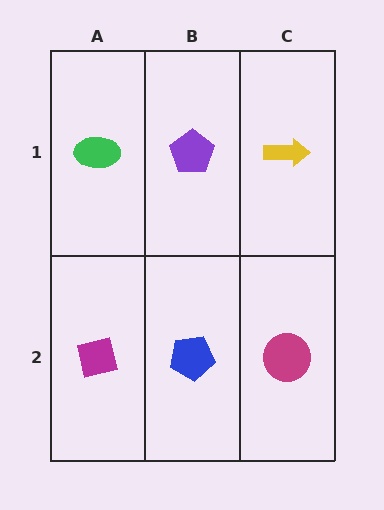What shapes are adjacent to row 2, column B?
A purple pentagon (row 1, column B), a magenta square (row 2, column A), a magenta circle (row 2, column C).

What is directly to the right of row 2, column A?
A blue pentagon.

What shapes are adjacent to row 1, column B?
A blue pentagon (row 2, column B), a green ellipse (row 1, column A), a yellow arrow (row 1, column C).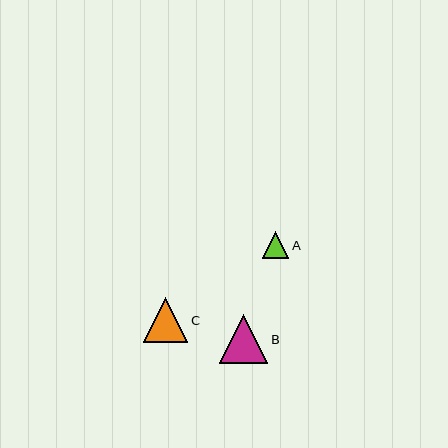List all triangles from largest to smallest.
From largest to smallest: B, C, A.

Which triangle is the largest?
Triangle B is the largest with a size of approximately 48 pixels.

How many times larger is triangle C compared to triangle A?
Triangle C is approximately 1.7 times the size of triangle A.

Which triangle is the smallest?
Triangle A is the smallest with a size of approximately 26 pixels.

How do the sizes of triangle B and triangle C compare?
Triangle B and triangle C are approximately the same size.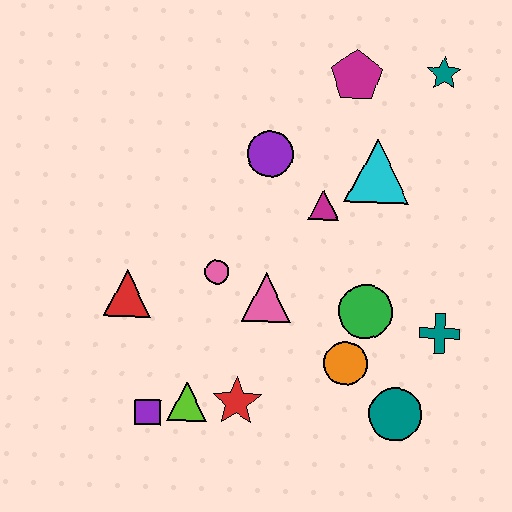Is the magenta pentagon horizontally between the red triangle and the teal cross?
Yes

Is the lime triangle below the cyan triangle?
Yes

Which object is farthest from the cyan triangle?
The purple square is farthest from the cyan triangle.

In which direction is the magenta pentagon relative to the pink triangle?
The magenta pentagon is above the pink triangle.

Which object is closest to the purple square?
The lime triangle is closest to the purple square.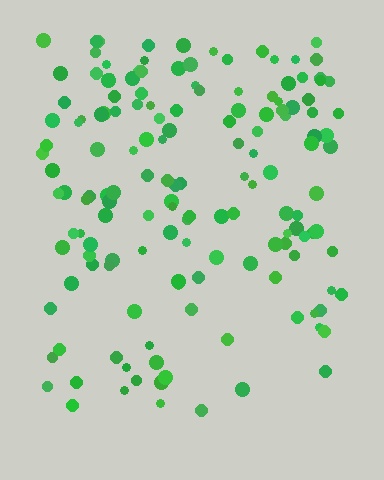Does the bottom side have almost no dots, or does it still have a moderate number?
Still a moderate number, just noticeably fewer than the top.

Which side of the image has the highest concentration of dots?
The top.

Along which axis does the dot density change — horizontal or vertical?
Vertical.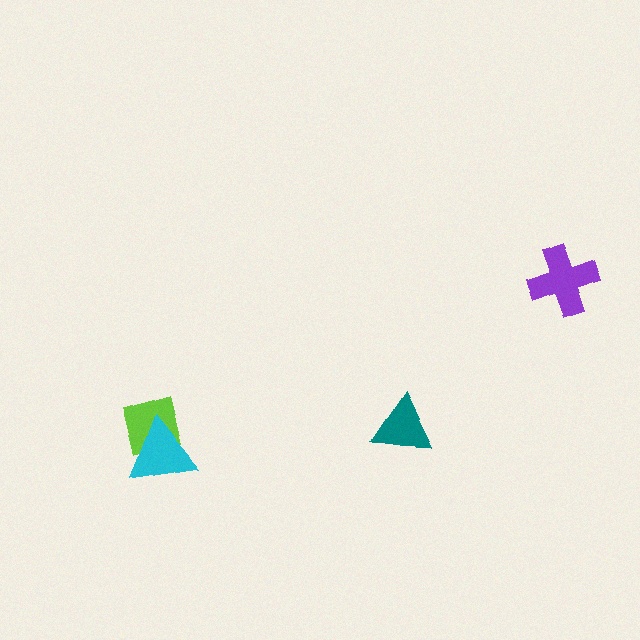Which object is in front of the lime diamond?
The cyan triangle is in front of the lime diamond.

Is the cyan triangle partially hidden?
No, no other shape covers it.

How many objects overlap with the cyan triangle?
1 object overlaps with the cyan triangle.